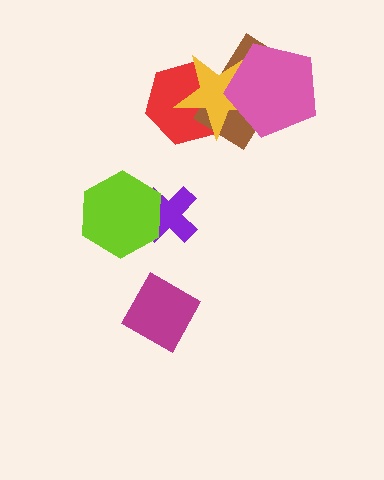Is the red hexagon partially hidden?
Yes, it is partially covered by another shape.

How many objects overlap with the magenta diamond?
0 objects overlap with the magenta diamond.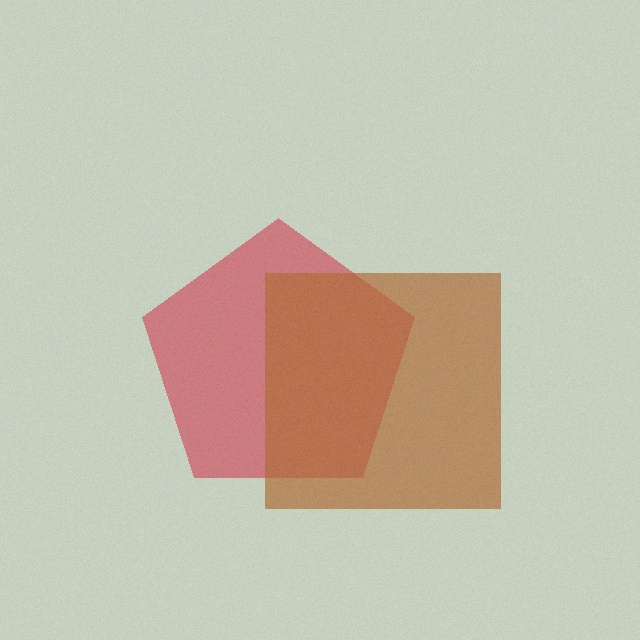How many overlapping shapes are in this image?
There are 2 overlapping shapes in the image.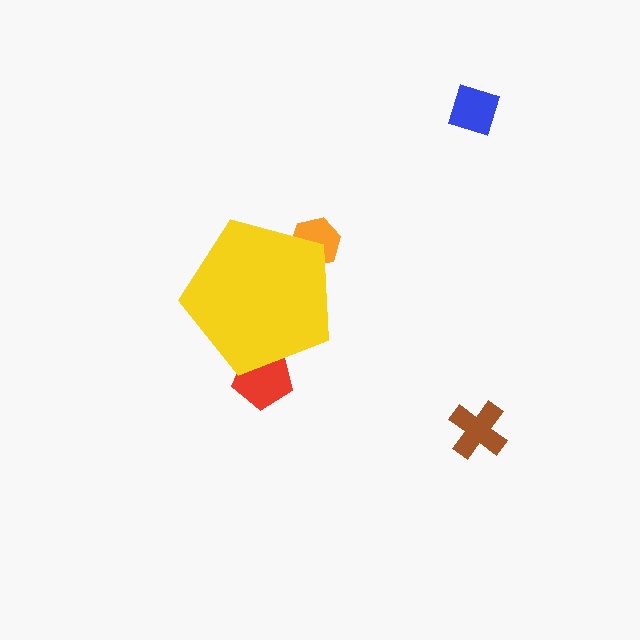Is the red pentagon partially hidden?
Yes, the red pentagon is partially hidden behind the yellow pentagon.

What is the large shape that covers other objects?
A yellow pentagon.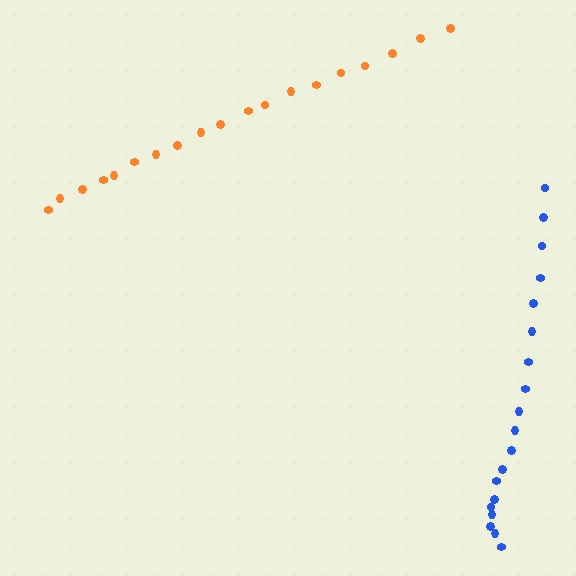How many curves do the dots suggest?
There are 2 distinct paths.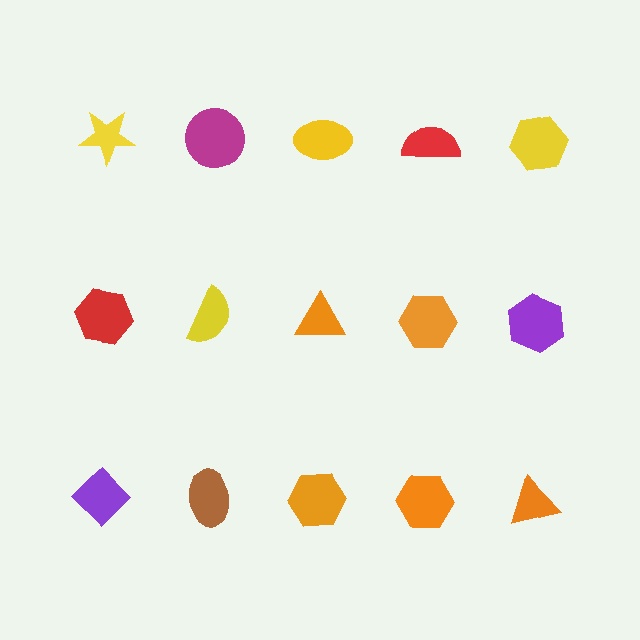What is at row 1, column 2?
A magenta circle.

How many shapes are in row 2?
5 shapes.